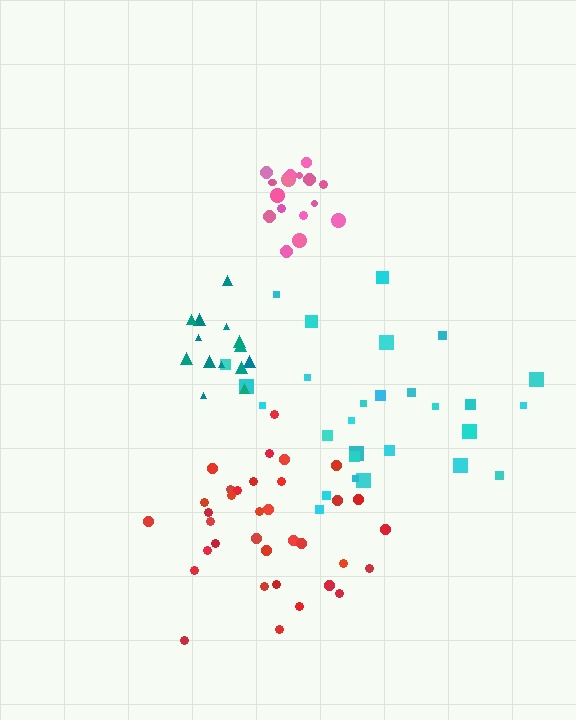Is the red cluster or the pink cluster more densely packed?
Pink.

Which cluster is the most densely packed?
Pink.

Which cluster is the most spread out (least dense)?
Cyan.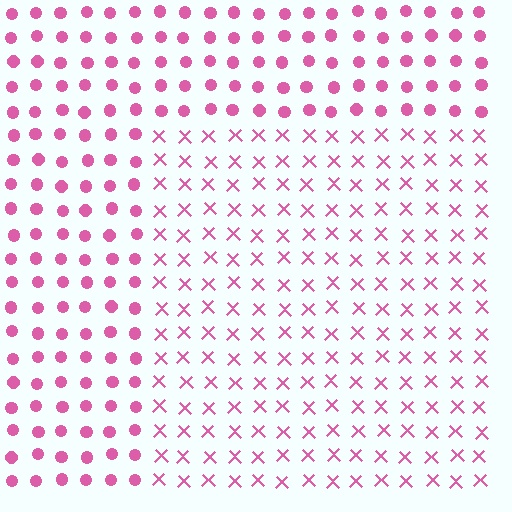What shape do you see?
I see a rectangle.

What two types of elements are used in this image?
The image uses X marks inside the rectangle region and circles outside it.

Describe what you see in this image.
The image is filled with small pink elements arranged in a uniform grid. A rectangle-shaped region contains X marks, while the surrounding area contains circles. The boundary is defined purely by the change in element shape.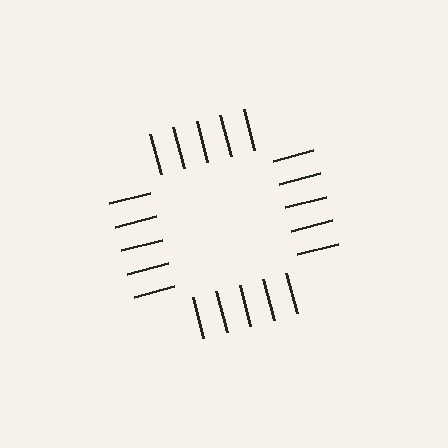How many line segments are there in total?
20 — 5 along each of the 4 edges.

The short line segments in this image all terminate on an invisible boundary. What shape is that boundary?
An illusory square — the line segments terminate on its edges but no continuous stroke is drawn.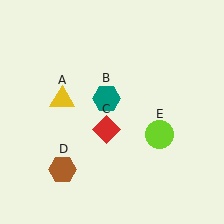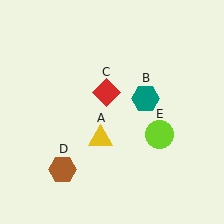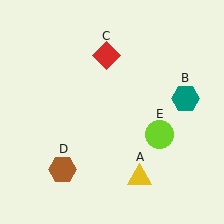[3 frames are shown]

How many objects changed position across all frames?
3 objects changed position: yellow triangle (object A), teal hexagon (object B), red diamond (object C).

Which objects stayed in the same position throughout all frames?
Brown hexagon (object D) and lime circle (object E) remained stationary.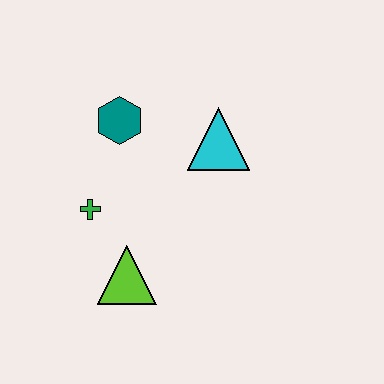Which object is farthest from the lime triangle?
The cyan triangle is farthest from the lime triangle.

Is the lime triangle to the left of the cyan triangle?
Yes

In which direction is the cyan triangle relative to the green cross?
The cyan triangle is to the right of the green cross.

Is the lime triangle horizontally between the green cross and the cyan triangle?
Yes